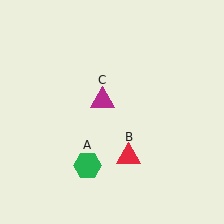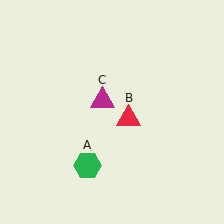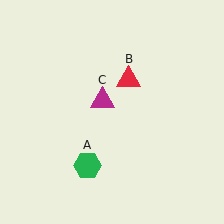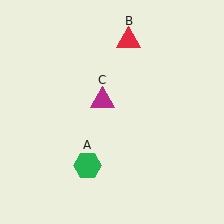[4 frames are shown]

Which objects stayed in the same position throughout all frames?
Green hexagon (object A) and magenta triangle (object C) remained stationary.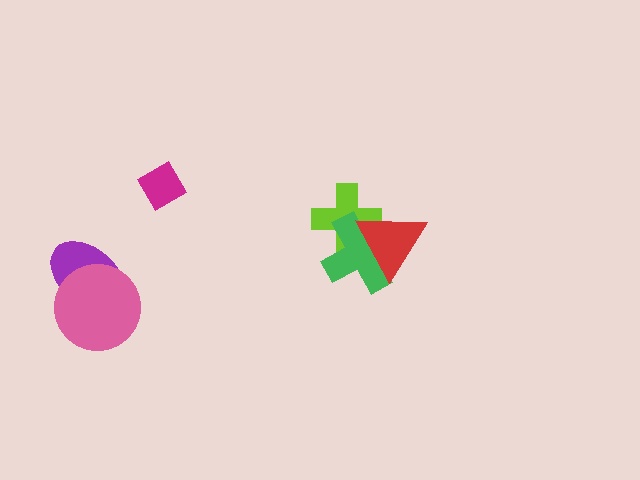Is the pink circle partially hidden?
No, no other shape covers it.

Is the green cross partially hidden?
Yes, it is partially covered by another shape.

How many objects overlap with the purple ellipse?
1 object overlaps with the purple ellipse.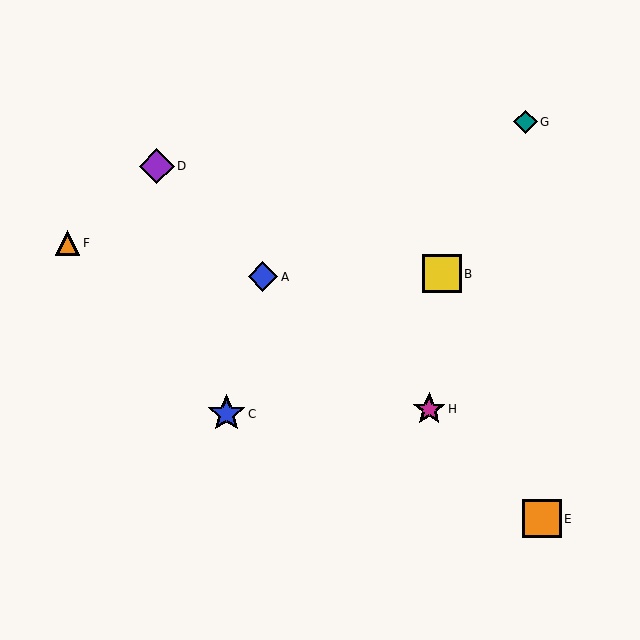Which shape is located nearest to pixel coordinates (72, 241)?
The orange triangle (labeled F) at (67, 243) is nearest to that location.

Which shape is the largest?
The yellow square (labeled B) is the largest.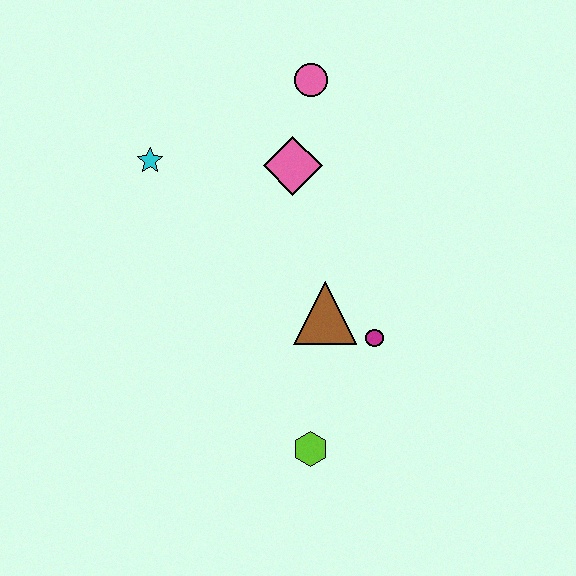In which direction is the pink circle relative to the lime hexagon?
The pink circle is above the lime hexagon.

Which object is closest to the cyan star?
The pink diamond is closest to the cyan star.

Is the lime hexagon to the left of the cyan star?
No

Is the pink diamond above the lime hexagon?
Yes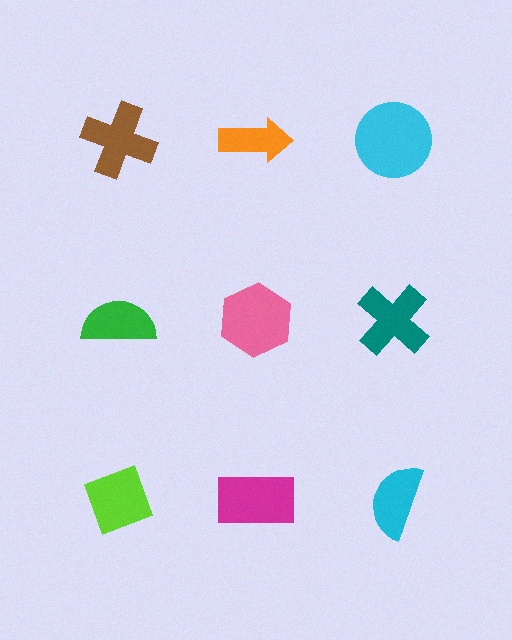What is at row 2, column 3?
A teal cross.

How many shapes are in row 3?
3 shapes.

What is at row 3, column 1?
A lime diamond.